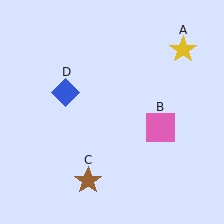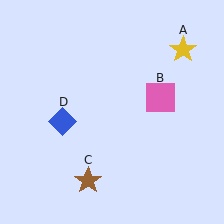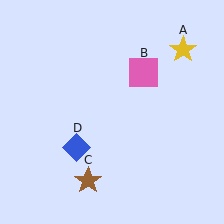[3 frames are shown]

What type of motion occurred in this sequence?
The pink square (object B), blue diamond (object D) rotated counterclockwise around the center of the scene.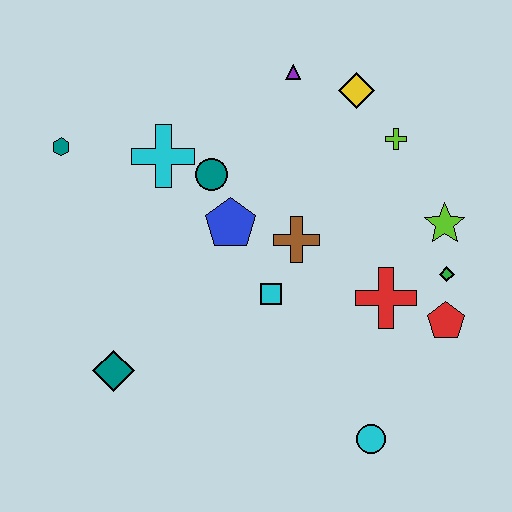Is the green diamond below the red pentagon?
No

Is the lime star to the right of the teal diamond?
Yes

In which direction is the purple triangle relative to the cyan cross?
The purple triangle is to the right of the cyan cross.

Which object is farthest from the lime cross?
The teal diamond is farthest from the lime cross.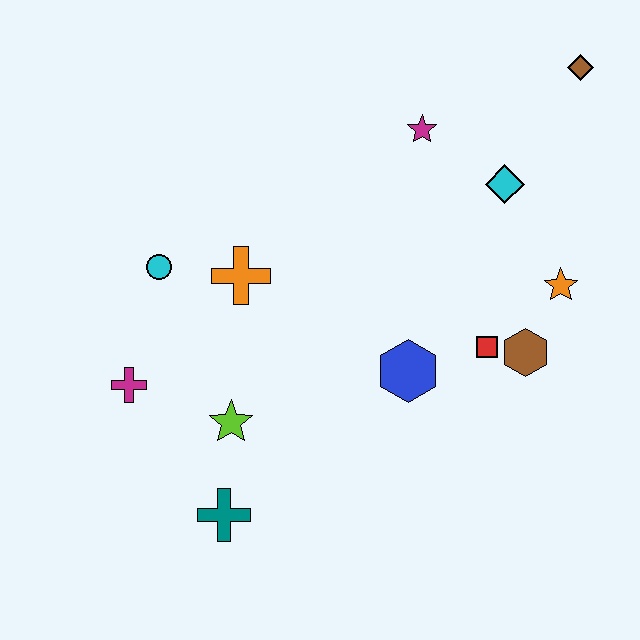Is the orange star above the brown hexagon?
Yes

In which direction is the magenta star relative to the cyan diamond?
The magenta star is to the left of the cyan diamond.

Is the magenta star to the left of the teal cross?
No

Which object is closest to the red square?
The brown hexagon is closest to the red square.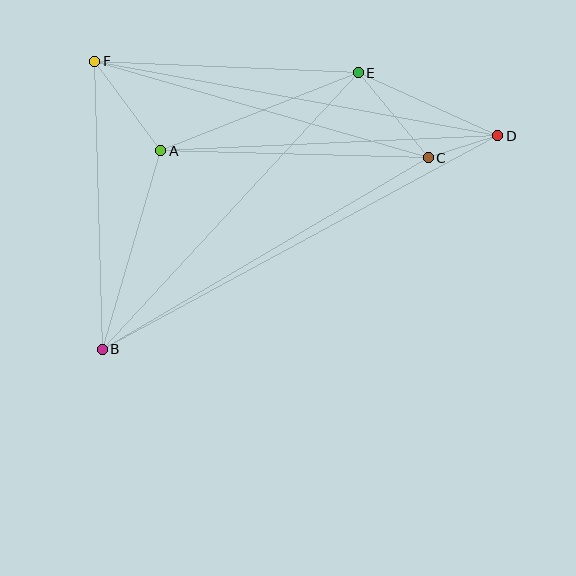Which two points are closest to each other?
Points C and D are closest to each other.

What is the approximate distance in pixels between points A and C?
The distance between A and C is approximately 268 pixels.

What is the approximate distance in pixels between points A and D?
The distance between A and D is approximately 337 pixels.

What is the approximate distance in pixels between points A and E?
The distance between A and E is approximately 212 pixels.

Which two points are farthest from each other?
Points B and D are farthest from each other.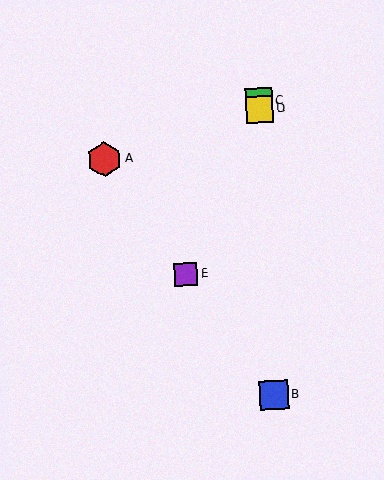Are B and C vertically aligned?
Yes, both are at x≈274.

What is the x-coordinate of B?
Object B is at x≈274.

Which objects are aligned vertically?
Objects B, C, D are aligned vertically.